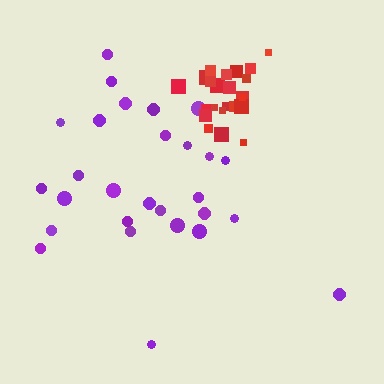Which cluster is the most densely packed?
Red.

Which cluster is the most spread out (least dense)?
Purple.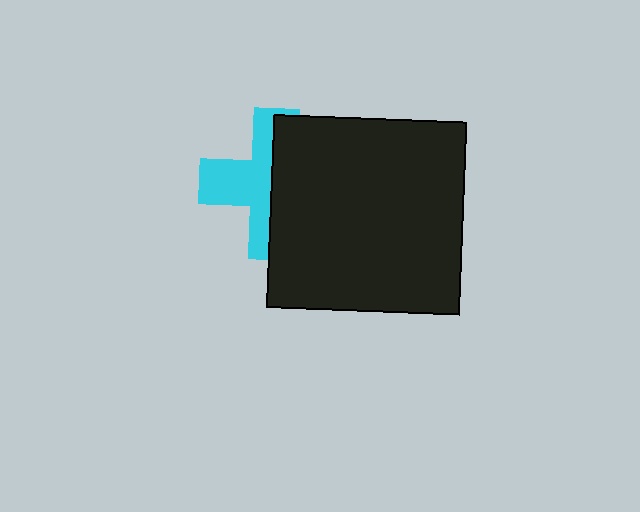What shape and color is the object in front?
The object in front is a black square.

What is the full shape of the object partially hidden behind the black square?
The partially hidden object is a cyan cross.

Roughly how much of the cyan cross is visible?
About half of it is visible (roughly 47%).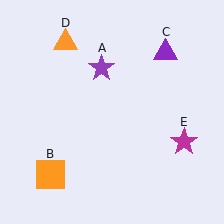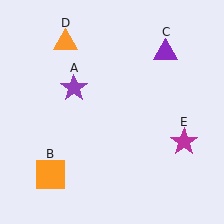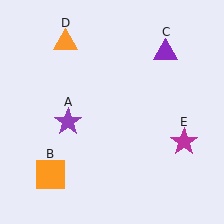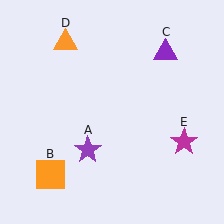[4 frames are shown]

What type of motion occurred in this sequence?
The purple star (object A) rotated counterclockwise around the center of the scene.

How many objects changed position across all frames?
1 object changed position: purple star (object A).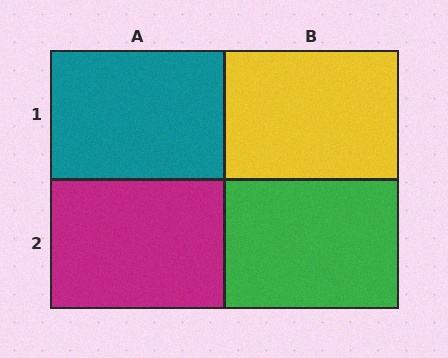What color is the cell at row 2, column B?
Green.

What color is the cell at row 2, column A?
Magenta.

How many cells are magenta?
1 cell is magenta.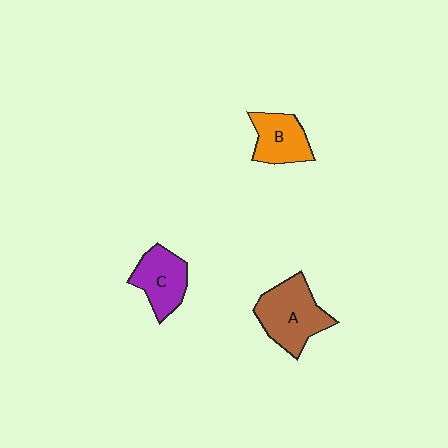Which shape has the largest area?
Shape A (brown).